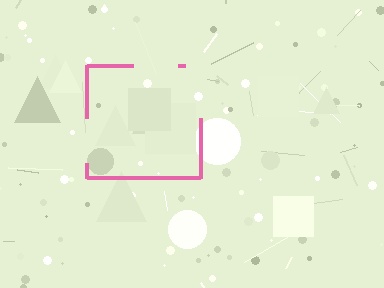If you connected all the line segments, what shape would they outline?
They would outline a square.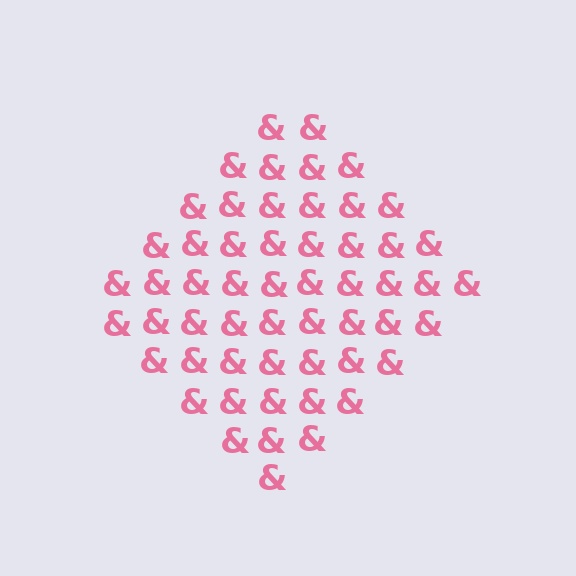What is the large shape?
The large shape is a diamond.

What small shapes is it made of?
It is made of small ampersands.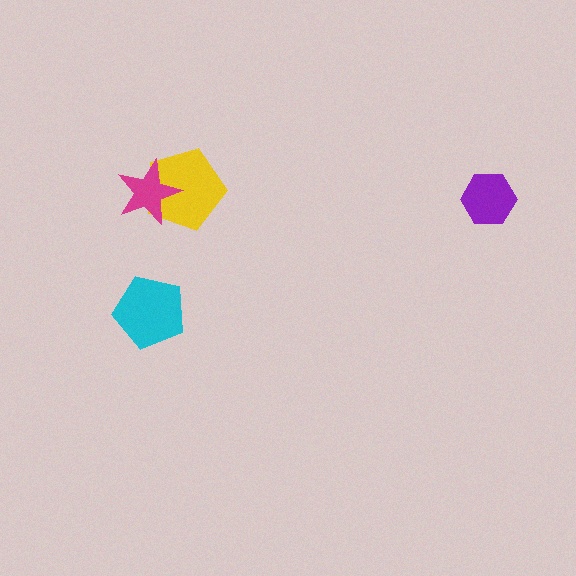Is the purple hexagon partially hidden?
No, no other shape covers it.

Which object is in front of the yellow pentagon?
The magenta star is in front of the yellow pentagon.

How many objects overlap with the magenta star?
1 object overlaps with the magenta star.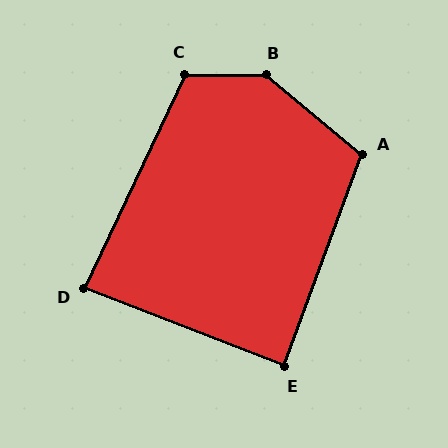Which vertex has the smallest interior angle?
D, at approximately 86 degrees.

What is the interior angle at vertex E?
Approximately 89 degrees (approximately right).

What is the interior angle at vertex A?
Approximately 109 degrees (obtuse).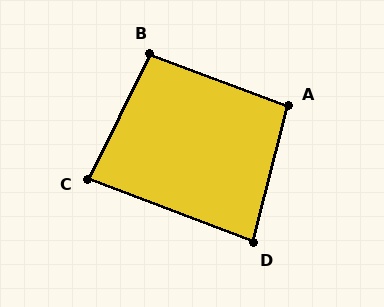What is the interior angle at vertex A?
Approximately 96 degrees (obtuse).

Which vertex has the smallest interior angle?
D, at approximately 84 degrees.